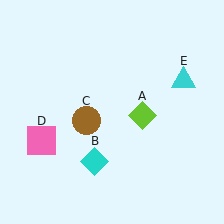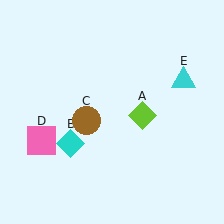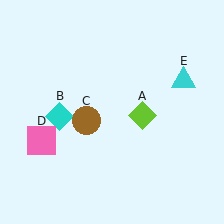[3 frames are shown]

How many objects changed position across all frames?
1 object changed position: cyan diamond (object B).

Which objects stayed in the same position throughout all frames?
Lime diamond (object A) and brown circle (object C) and pink square (object D) and cyan triangle (object E) remained stationary.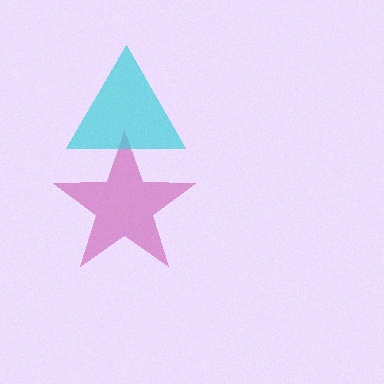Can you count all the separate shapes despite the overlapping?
Yes, there are 2 separate shapes.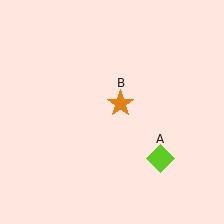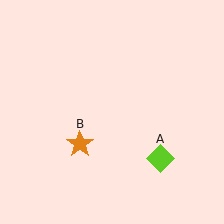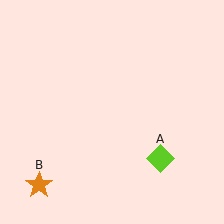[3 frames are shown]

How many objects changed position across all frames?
1 object changed position: orange star (object B).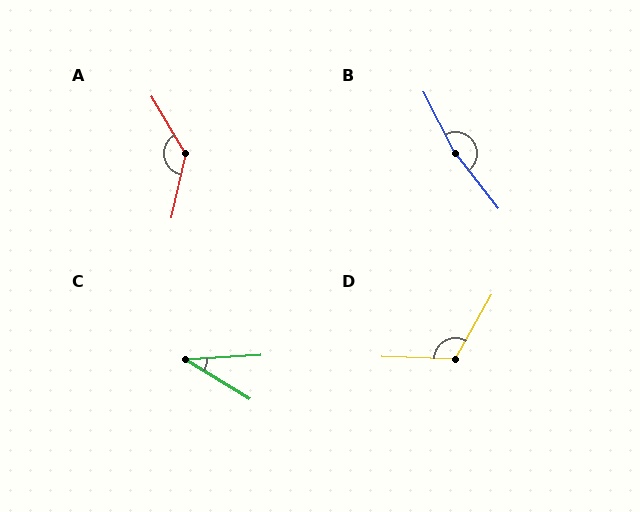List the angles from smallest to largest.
C (35°), D (118°), A (137°), B (169°).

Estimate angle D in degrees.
Approximately 118 degrees.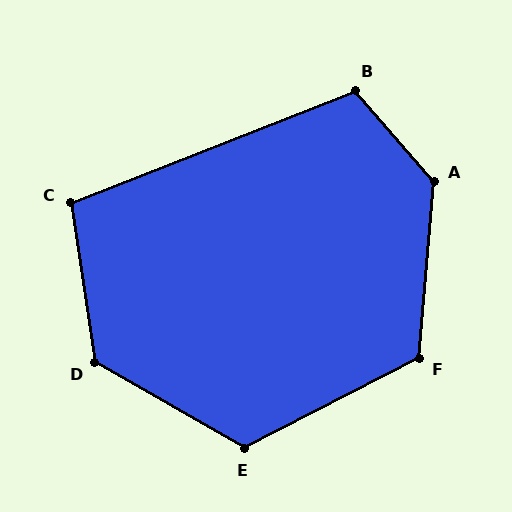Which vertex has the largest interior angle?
A, at approximately 134 degrees.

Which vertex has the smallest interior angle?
C, at approximately 103 degrees.